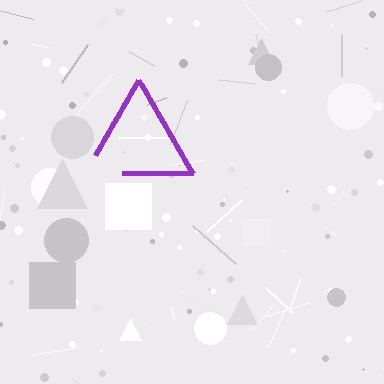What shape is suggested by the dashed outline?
The dashed outline suggests a triangle.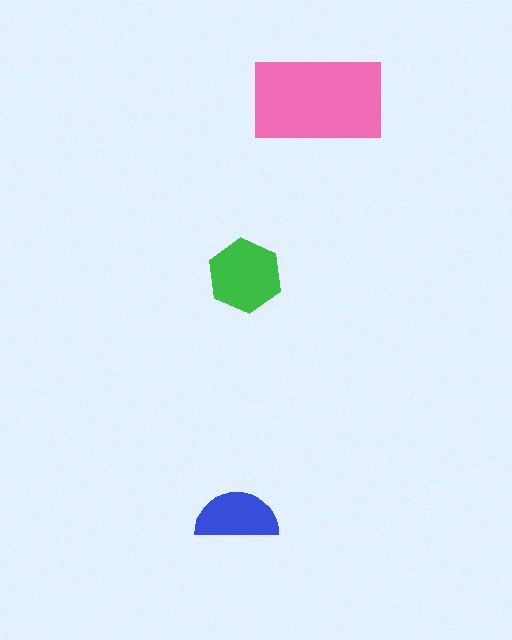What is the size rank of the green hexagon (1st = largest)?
2nd.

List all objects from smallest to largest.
The blue semicircle, the green hexagon, the pink rectangle.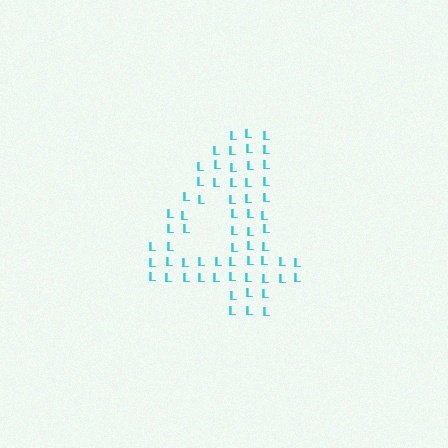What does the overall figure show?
The overall figure shows the digit 4.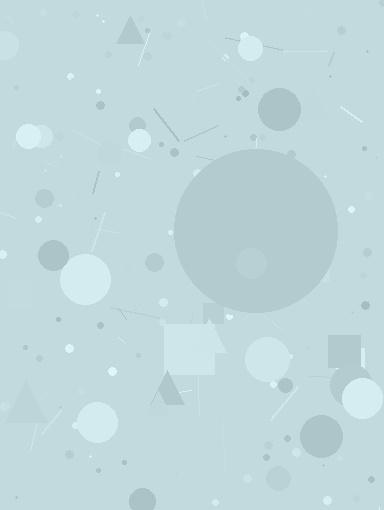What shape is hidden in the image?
A circle is hidden in the image.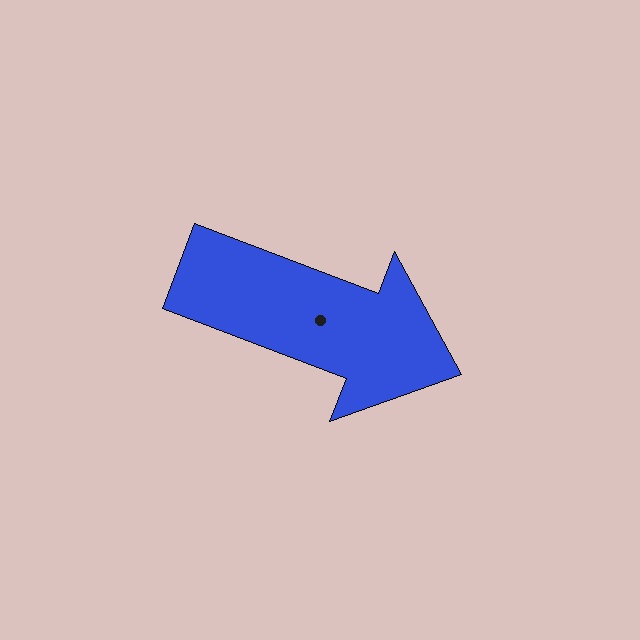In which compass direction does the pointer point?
East.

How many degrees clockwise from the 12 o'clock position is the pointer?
Approximately 111 degrees.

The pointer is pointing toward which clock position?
Roughly 4 o'clock.